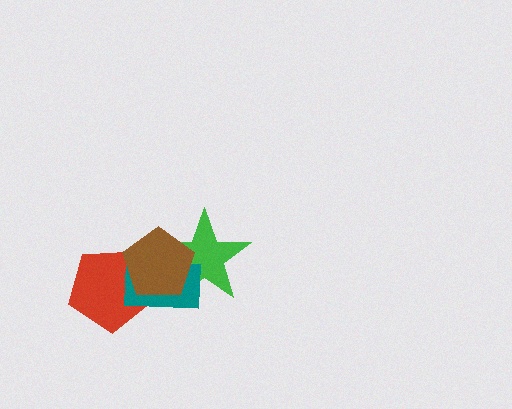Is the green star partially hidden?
Yes, it is partially covered by another shape.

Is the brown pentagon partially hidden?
No, no other shape covers it.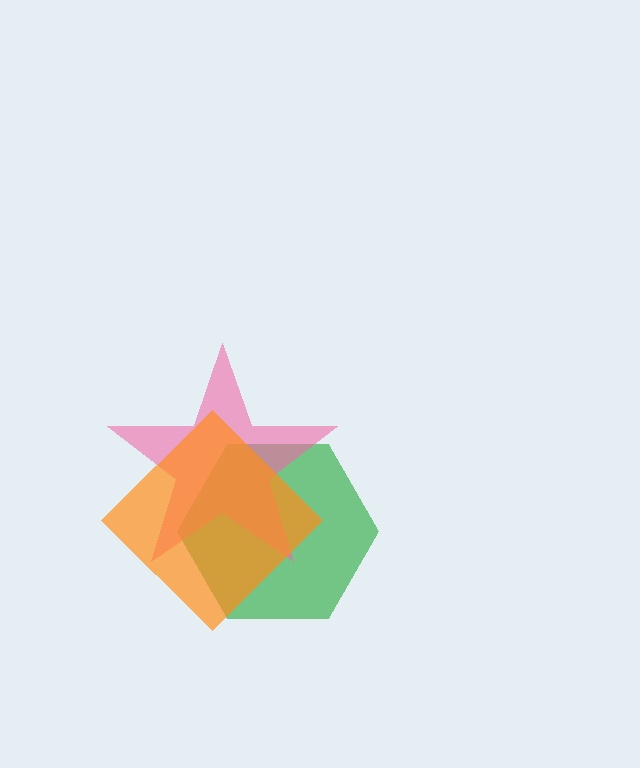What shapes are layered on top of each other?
The layered shapes are: a green hexagon, a pink star, an orange diamond.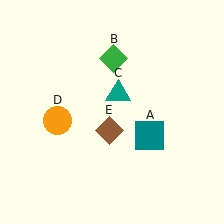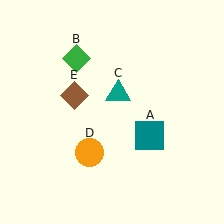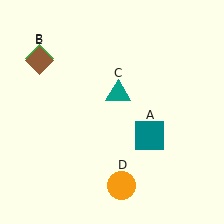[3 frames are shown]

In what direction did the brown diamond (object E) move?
The brown diamond (object E) moved up and to the left.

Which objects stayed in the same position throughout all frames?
Teal square (object A) and teal triangle (object C) remained stationary.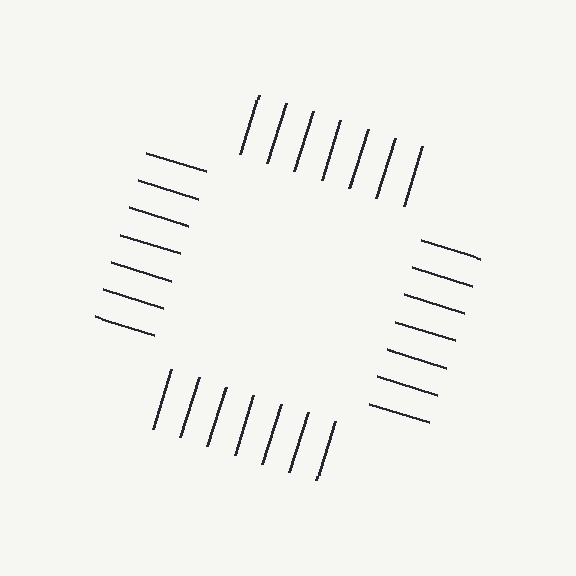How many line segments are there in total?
28 — 7 along each of the 4 edges.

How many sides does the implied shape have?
4 sides — the line-ends trace a square.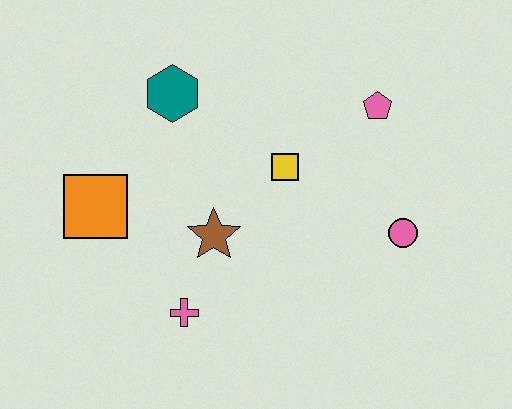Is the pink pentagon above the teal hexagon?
No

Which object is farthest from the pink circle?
The orange square is farthest from the pink circle.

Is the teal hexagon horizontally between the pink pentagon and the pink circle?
No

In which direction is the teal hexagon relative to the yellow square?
The teal hexagon is to the left of the yellow square.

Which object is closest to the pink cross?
The brown star is closest to the pink cross.